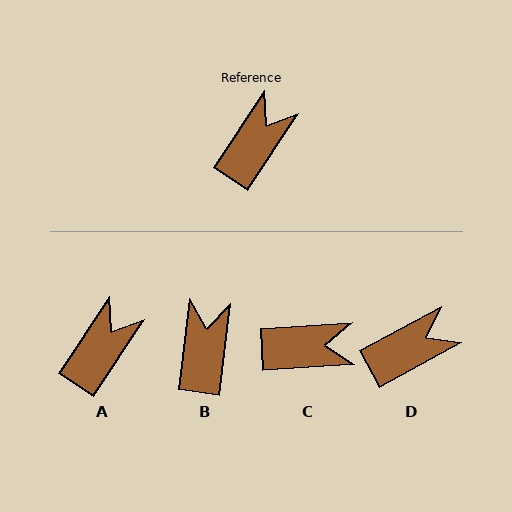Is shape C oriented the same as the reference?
No, it is off by about 53 degrees.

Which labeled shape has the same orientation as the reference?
A.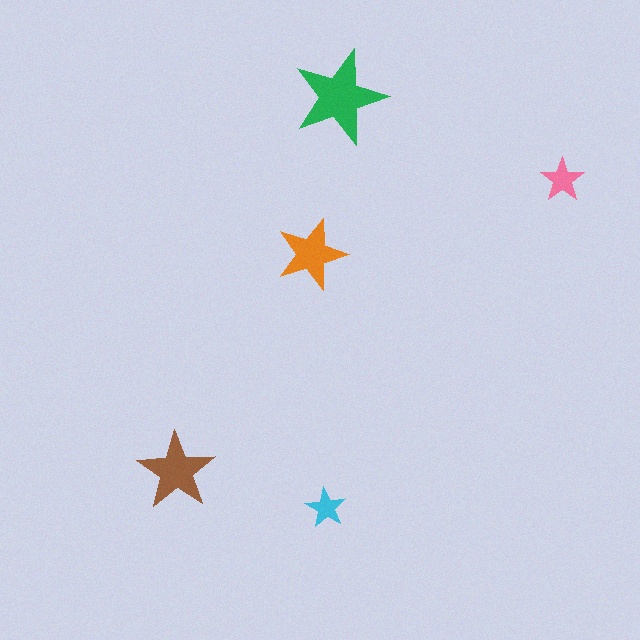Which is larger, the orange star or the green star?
The green one.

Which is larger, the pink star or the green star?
The green one.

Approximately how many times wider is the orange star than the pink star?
About 1.5 times wider.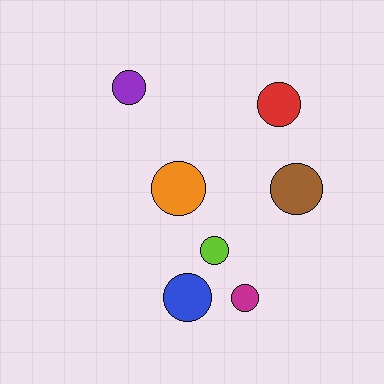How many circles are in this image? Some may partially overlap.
There are 7 circles.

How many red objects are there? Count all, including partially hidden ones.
There is 1 red object.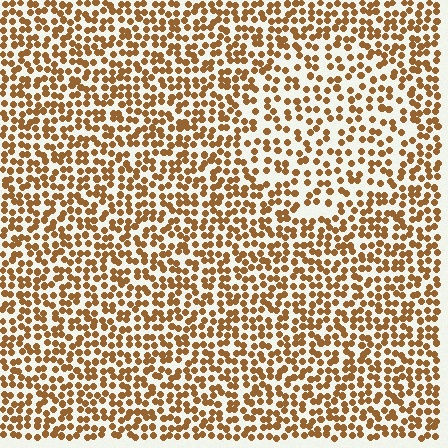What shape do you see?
I see a circle.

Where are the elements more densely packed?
The elements are more densely packed outside the circle boundary.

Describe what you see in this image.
The image contains small brown elements arranged at two different densities. A circle-shaped region is visible where the elements are less densely packed than the surrounding area.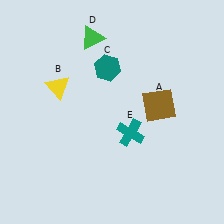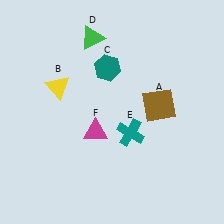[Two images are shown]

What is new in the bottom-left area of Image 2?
A magenta triangle (F) was added in the bottom-left area of Image 2.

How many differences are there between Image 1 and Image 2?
There is 1 difference between the two images.